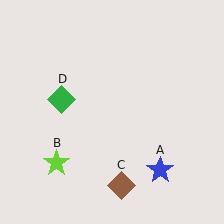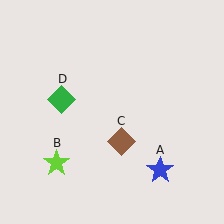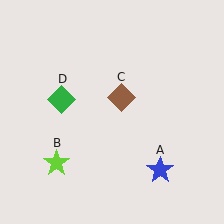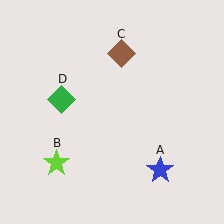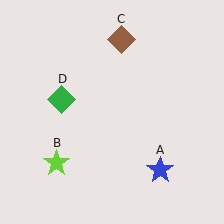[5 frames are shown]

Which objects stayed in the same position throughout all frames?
Blue star (object A) and lime star (object B) and green diamond (object D) remained stationary.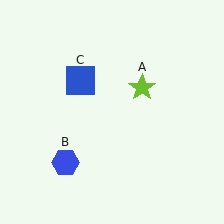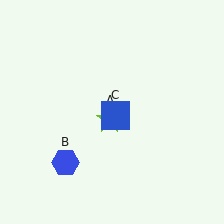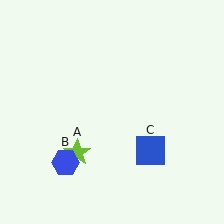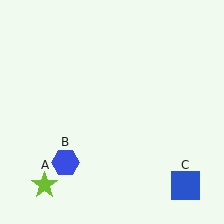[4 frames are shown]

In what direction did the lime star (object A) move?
The lime star (object A) moved down and to the left.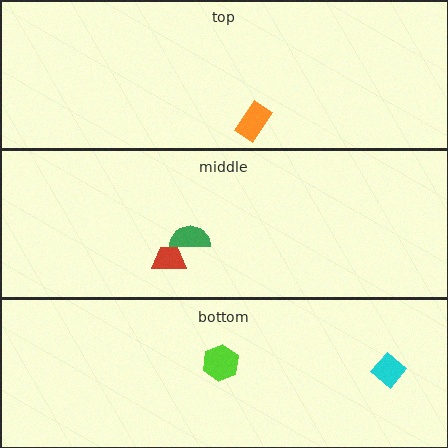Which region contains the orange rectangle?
The top region.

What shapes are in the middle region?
The red trapezoid, the green semicircle.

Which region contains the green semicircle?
The middle region.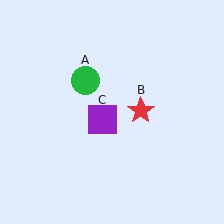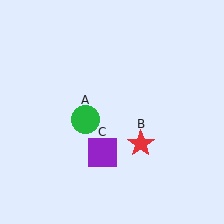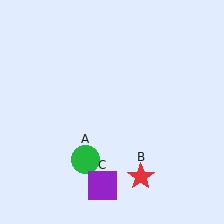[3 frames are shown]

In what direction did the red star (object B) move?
The red star (object B) moved down.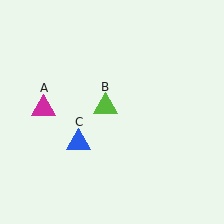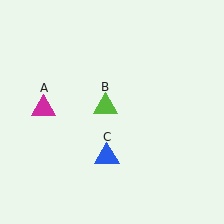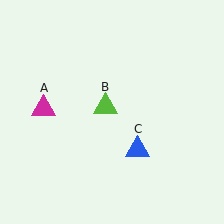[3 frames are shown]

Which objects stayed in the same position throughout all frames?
Magenta triangle (object A) and lime triangle (object B) remained stationary.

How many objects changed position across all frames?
1 object changed position: blue triangle (object C).